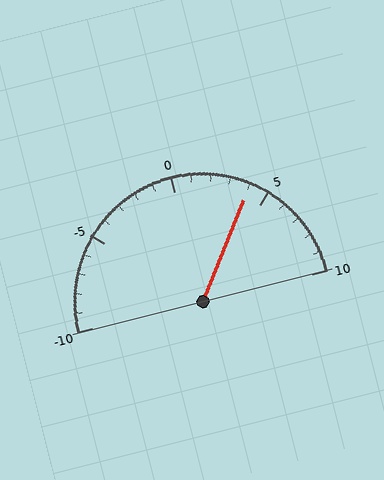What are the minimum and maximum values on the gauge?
The gauge ranges from -10 to 10.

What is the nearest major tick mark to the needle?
The nearest major tick mark is 5.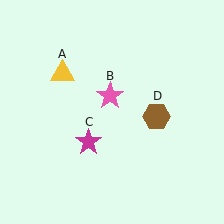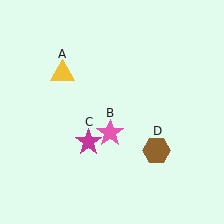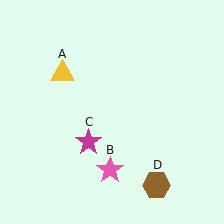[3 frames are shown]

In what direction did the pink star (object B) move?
The pink star (object B) moved down.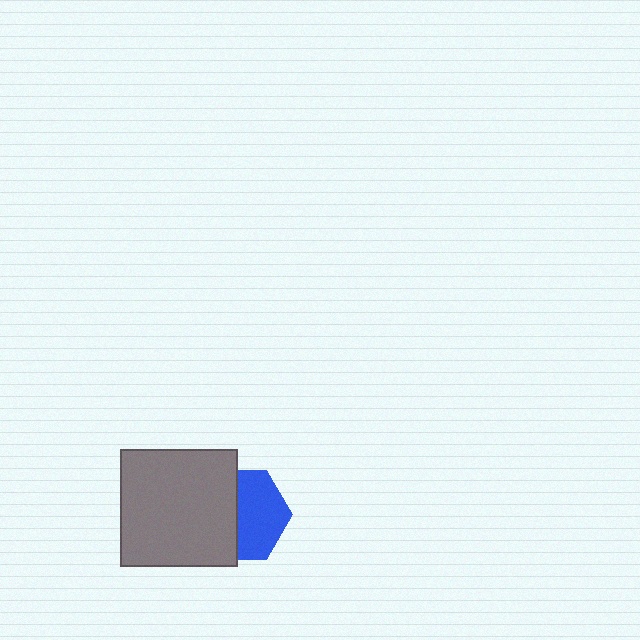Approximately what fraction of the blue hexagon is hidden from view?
Roughly 45% of the blue hexagon is hidden behind the gray square.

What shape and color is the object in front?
The object in front is a gray square.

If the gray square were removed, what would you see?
You would see the complete blue hexagon.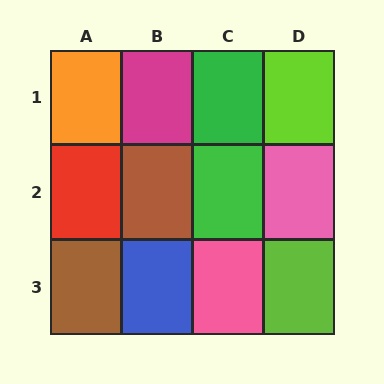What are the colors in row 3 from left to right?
Brown, blue, pink, lime.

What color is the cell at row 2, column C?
Green.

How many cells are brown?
2 cells are brown.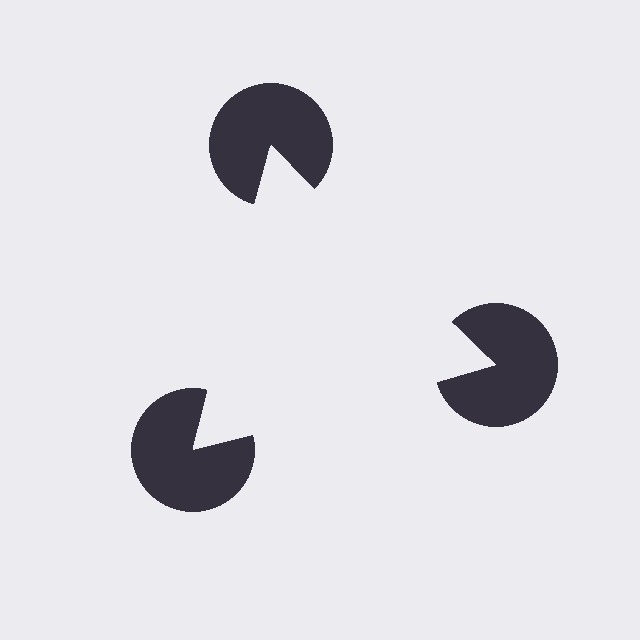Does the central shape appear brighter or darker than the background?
It typically appears slightly brighter than the background, even though no actual brightness change is drawn.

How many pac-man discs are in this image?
There are 3 — one at each vertex of the illusory triangle.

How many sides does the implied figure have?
3 sides.